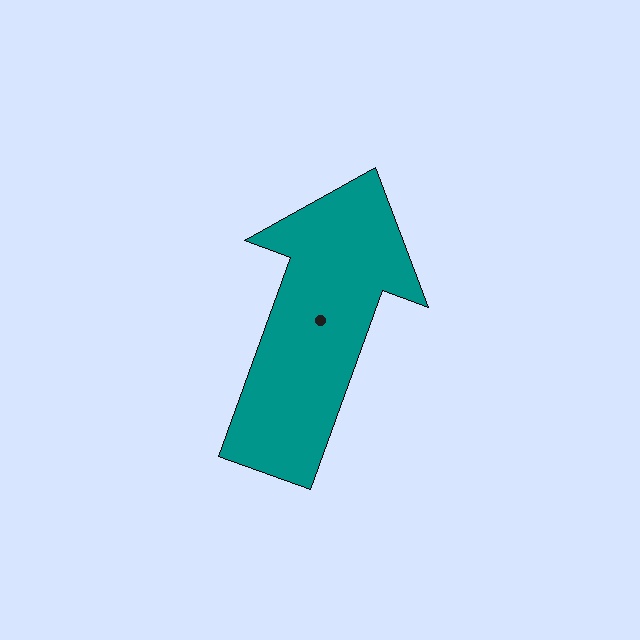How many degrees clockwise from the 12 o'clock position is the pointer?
Approximately 20 degrees.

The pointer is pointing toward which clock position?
Roughly 1 o'clock.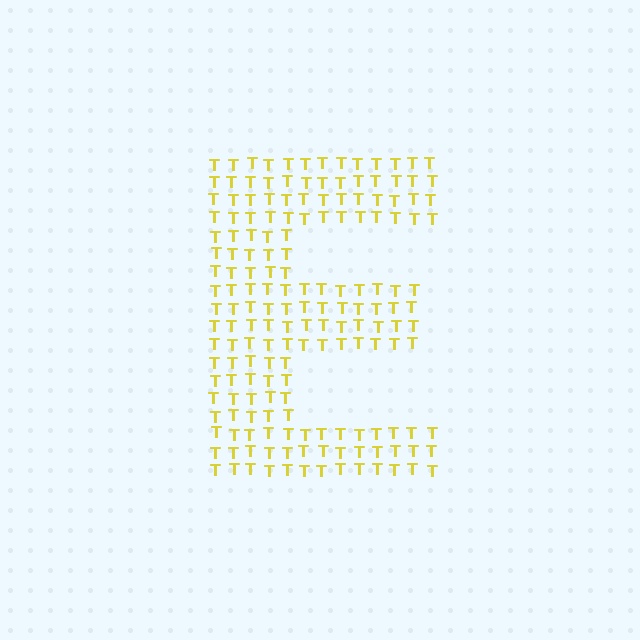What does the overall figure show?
The overall figure shows the letter E.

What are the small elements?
The small elements are letter T's.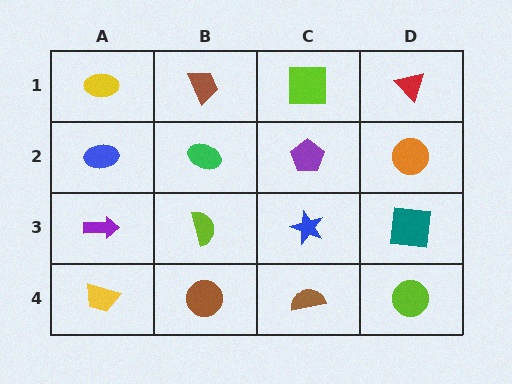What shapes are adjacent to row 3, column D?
An orange circle (row 2, column D), a lime circle (row 4, column D), a blue star (row 3, column C).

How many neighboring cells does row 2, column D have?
3.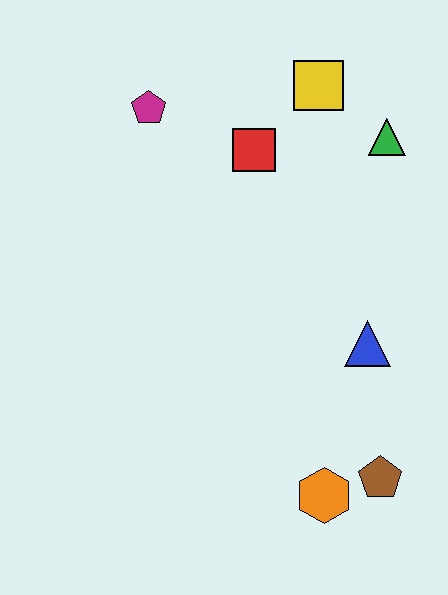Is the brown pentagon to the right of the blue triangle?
Yes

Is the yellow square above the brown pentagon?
Yes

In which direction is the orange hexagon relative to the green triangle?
The orange hexagon is below the green triangle.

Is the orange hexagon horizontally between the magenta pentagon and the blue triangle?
Yes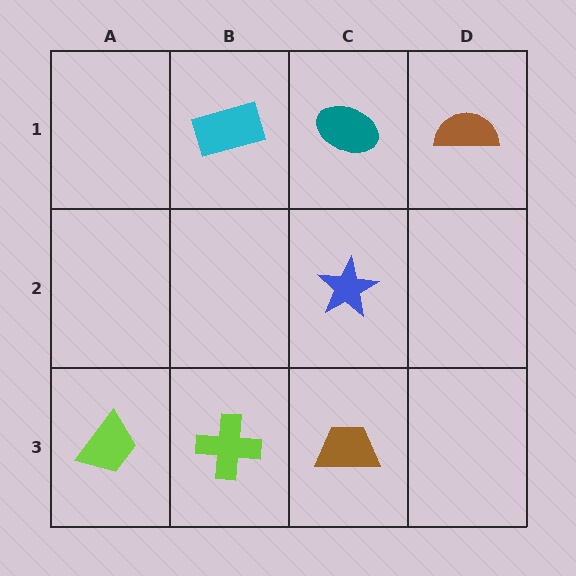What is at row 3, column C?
A brown trapezoid.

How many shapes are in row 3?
3 shapes.